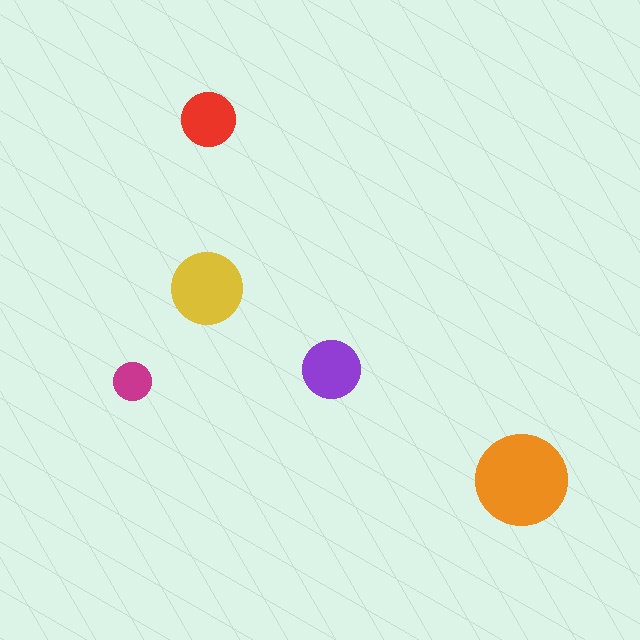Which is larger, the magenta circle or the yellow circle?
The yellow one.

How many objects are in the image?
There are 5 objects in the image.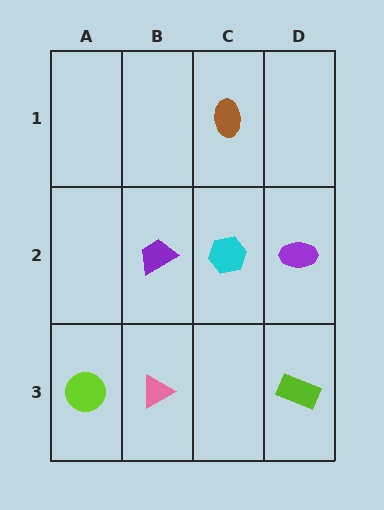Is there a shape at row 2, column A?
No, that cell is empty.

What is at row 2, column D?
A purple ellipse.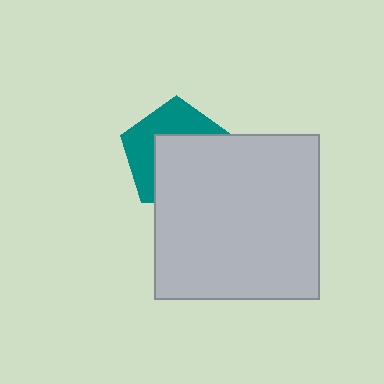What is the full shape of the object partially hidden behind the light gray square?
The partially hidden object is a teal pentagon.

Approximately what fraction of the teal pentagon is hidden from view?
Roughly 57% of the teal pentagon is hidden behind the light gray square.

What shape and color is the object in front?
The object in front is a light gray square.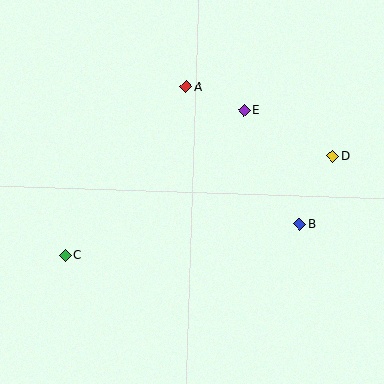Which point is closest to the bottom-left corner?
Point C is closest to the bottom-left corner.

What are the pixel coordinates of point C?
Point C is at (65, 255).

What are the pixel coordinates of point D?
Point D is at (333, 156).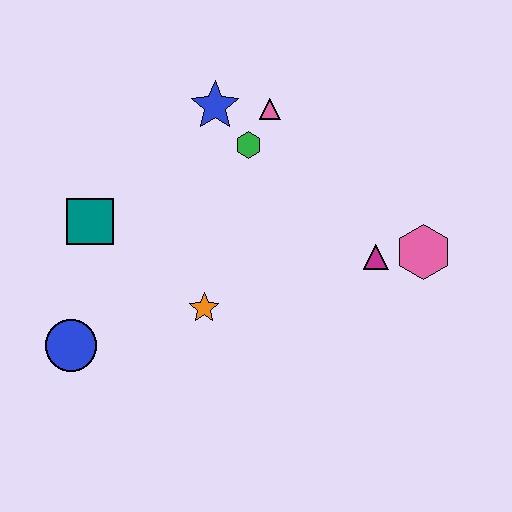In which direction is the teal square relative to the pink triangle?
The teal square is to the left of the pink triangle.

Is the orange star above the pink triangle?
No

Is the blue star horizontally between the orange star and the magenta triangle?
Yes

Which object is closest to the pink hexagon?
The magenta triangle is closest to the pink hexagon.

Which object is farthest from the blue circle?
The pink hexagon is farthest from the blue circle.